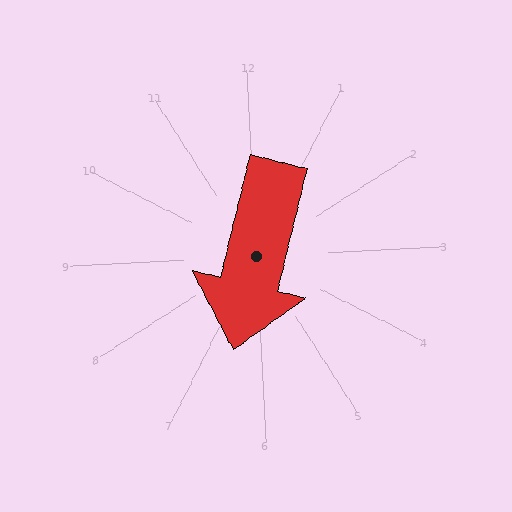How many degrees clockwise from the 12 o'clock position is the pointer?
Approximately 197 degrees.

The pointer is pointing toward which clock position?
Roughly 7 o'clock.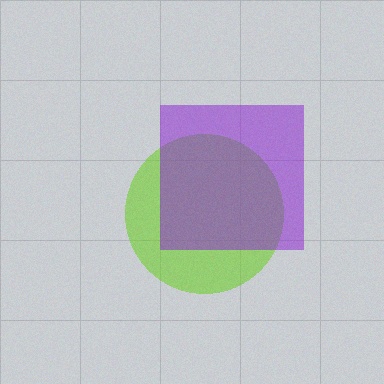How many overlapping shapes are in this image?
There are 2 overlapping shapes in the image.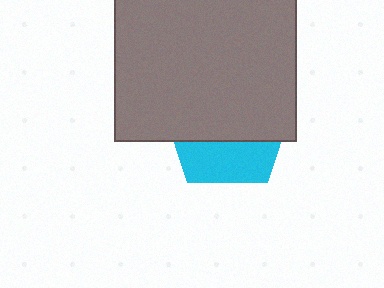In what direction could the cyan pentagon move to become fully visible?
The cyan pentagon could move down. That would shift it out from behind the gray square entirely.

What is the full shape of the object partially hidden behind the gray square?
The partially hidden object is a cyan pentagon.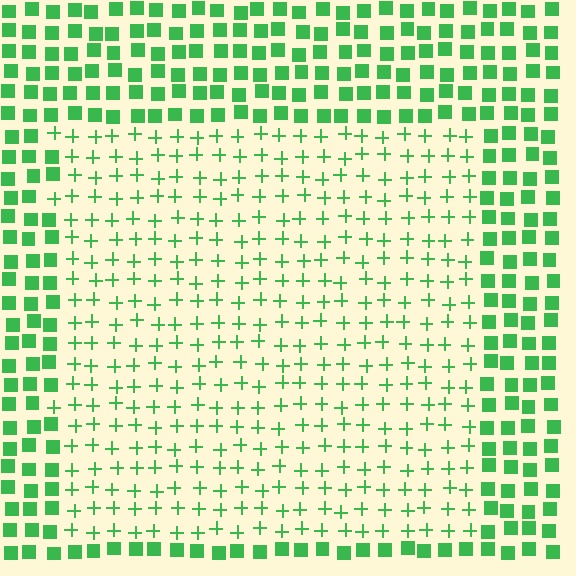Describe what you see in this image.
The image is filled with small green elements arranged in a uniform grid. A rectangle-shaped region contains plus signs, while the surrounding area contains squares. The boundary is defined purely by the change in element shape.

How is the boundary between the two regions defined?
The boundary is defined by a change in element shape: plus signs inside vs. squares outside. All elements share the same color and spacing.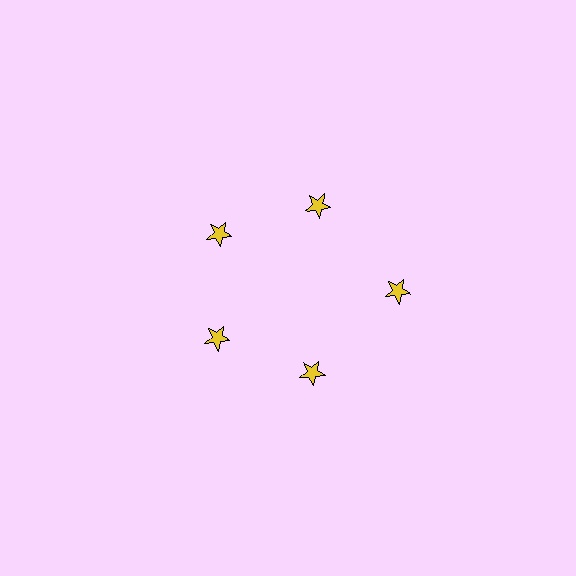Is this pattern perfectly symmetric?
No. The 5 yellow stars are arranged in a ring, but one element near the 3 o'clock position is pushed outward from the center, breaking the 5-fold rotational symmetry.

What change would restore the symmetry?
The symmetry would be restored by moving it inward, back onto the ring so that all 5 stars sit at equal angles and equal distance from the center.